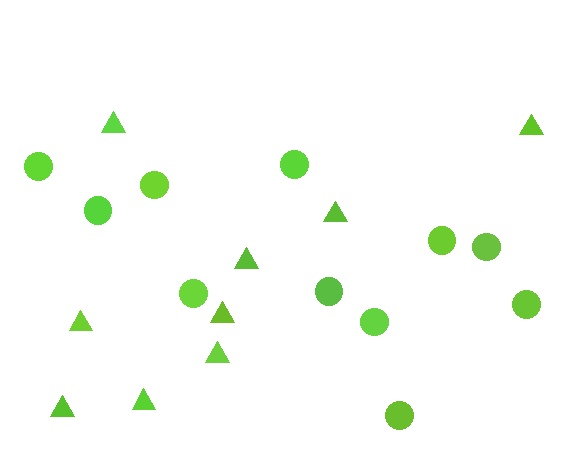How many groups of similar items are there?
There are 2 groups: one group of triangles (9) and one group of circles (11).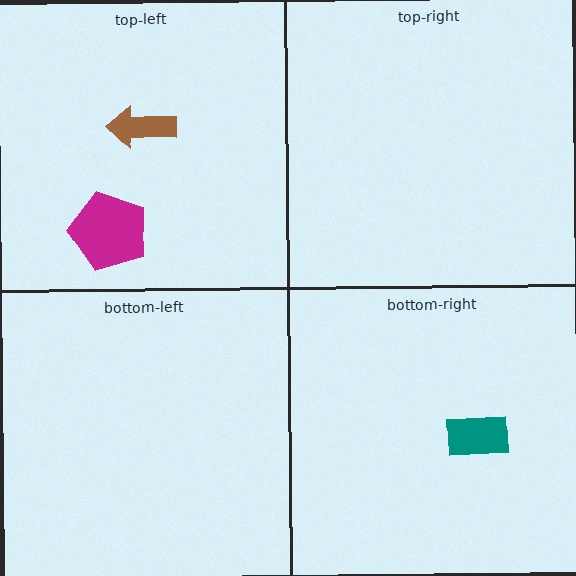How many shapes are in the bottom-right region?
1.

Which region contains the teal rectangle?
The bottom-right region.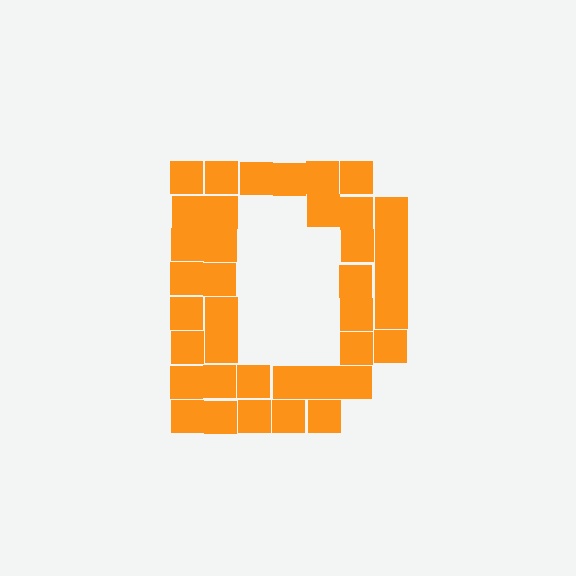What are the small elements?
The small elements are squares.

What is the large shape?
The large shape is the letter D.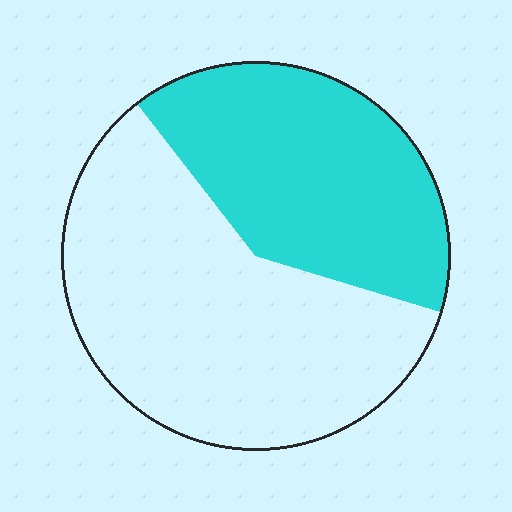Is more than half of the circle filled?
No.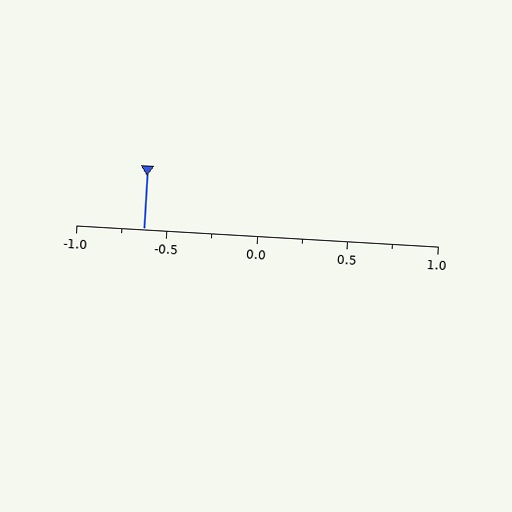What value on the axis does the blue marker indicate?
The marker indicates approximately -0.62.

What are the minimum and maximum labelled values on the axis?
The axis runs from -1.0 to 1.0.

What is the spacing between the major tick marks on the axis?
The major ticks are spaced 0.5 apart.